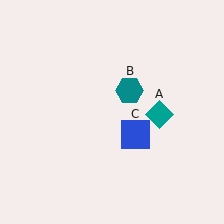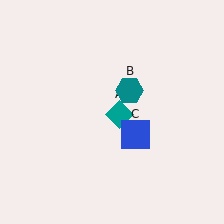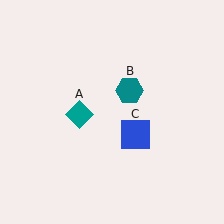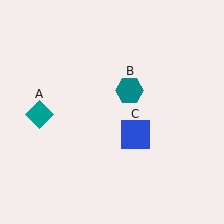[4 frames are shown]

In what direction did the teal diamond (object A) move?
The teal diamond (object A) moved left.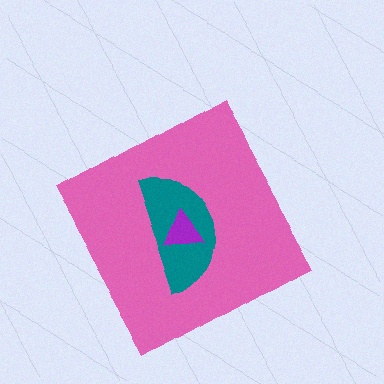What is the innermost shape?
The purple triangle.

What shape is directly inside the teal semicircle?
The purple triangle.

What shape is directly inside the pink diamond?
The teal semicircle.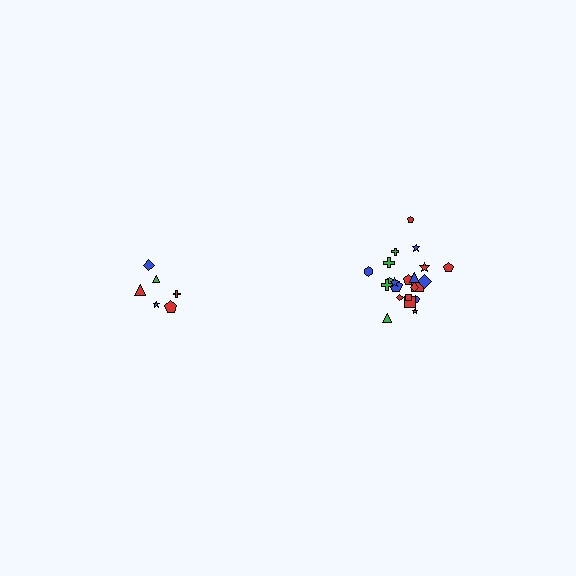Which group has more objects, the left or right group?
The right group.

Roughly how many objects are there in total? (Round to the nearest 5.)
Roughly 30 objects in total.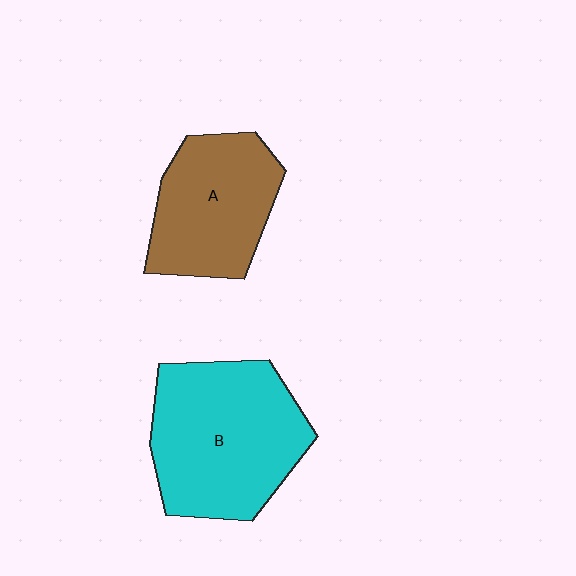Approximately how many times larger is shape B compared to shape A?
Approximately 1.4 times.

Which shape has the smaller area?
Shape A (brown).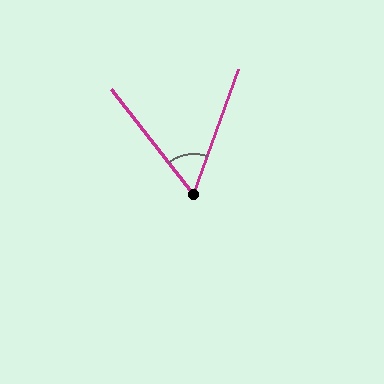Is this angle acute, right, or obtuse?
It is acute.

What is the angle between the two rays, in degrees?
Approximately 58 degrees.